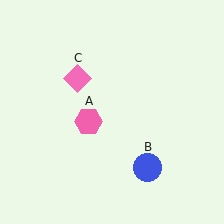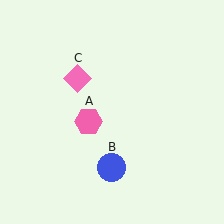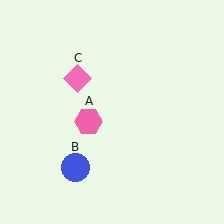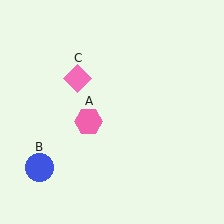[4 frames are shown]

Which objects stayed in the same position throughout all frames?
Pink hexagon (object A) and pink diamond (object C) remained stationary.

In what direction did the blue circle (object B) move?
The blue circle (object B) moved left.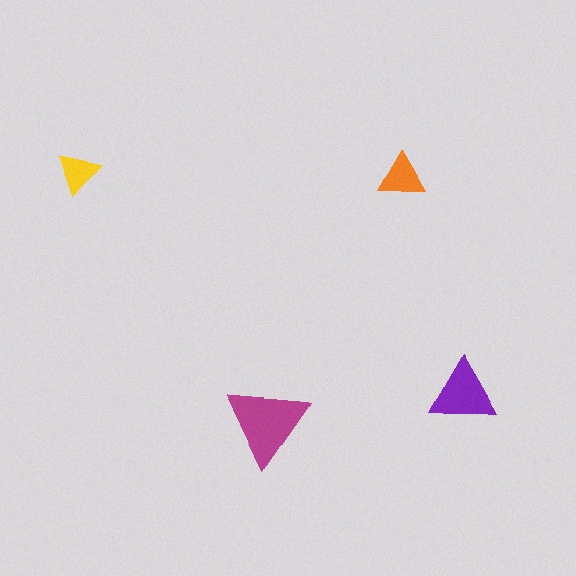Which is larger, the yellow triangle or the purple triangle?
The purple one.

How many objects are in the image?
There are 4 objects in the image.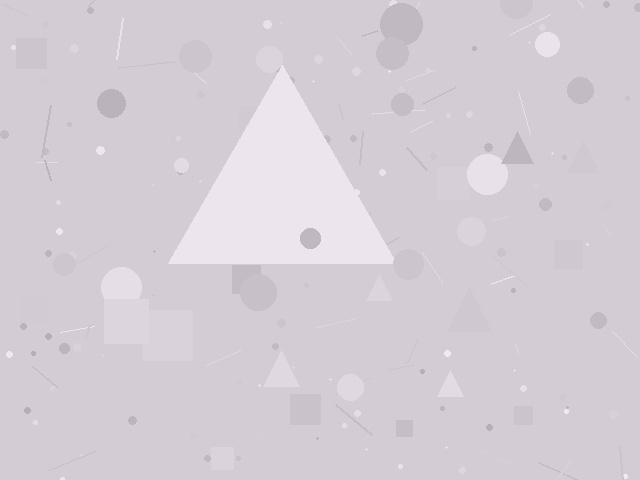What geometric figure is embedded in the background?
A triangle is embedded in the background.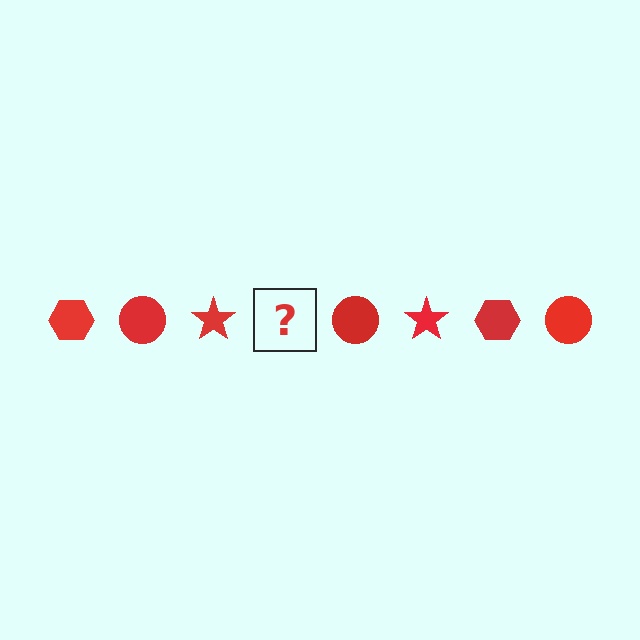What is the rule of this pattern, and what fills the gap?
The rule is that the pattern cycles through hexagon, circle, star shapes in red. The gap should be filled with a red hexagon.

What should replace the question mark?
The question mark should be replaced with a red hexagon.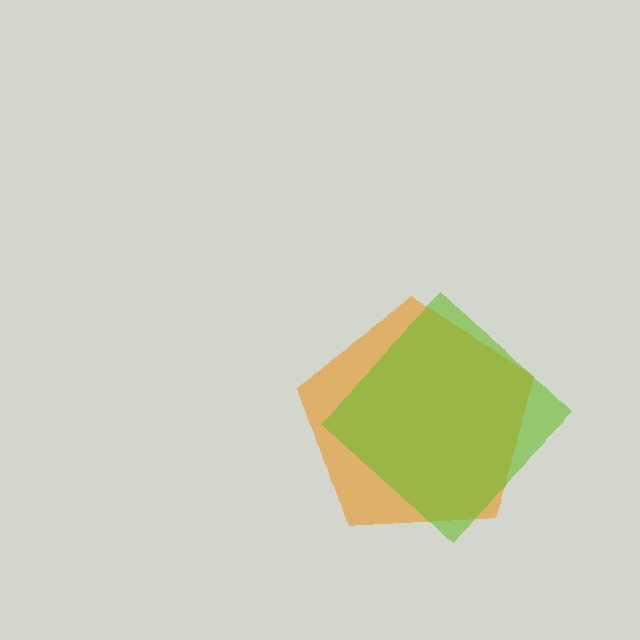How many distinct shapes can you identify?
There are 2 distinct shapes: an orange pentagon, a lime diamond.